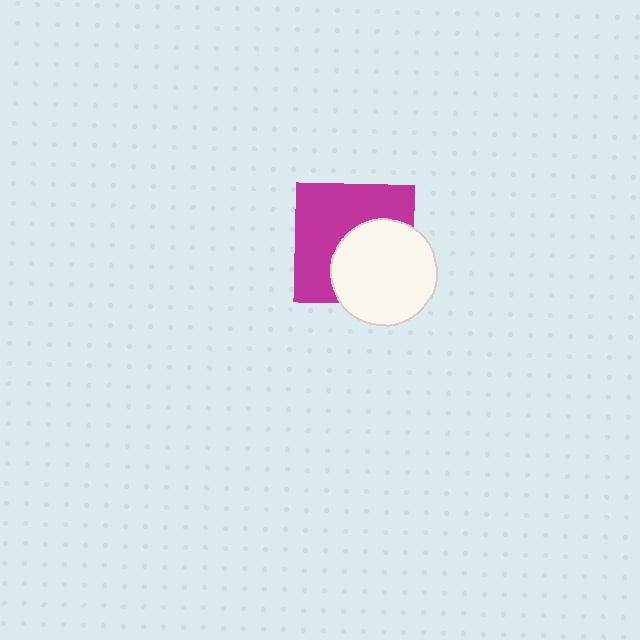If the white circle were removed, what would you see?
You would see the complete magenta square.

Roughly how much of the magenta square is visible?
About half of it is visible (roughly 55%).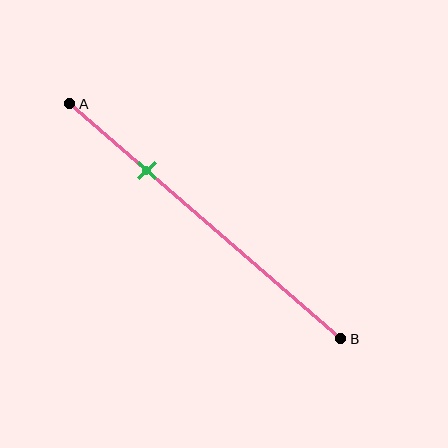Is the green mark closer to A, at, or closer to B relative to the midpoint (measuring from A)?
The green mark is closer to point A than the midpoint of segment AB.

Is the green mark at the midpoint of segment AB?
No, the mark is at about 30% from A, not at the 50% midpoint.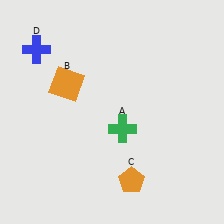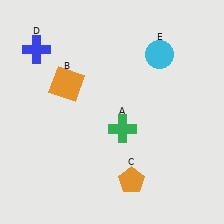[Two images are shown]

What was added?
A cyan circle (E) was added in Image 2.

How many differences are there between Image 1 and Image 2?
There is 1 difference between the two images.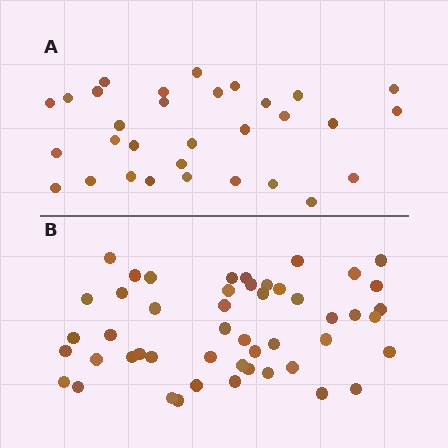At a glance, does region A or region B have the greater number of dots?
Region B (the bottom region) has more dots.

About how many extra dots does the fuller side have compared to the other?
Region B has approximately 20 more dots than region A.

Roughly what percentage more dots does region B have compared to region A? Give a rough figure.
About 60% more.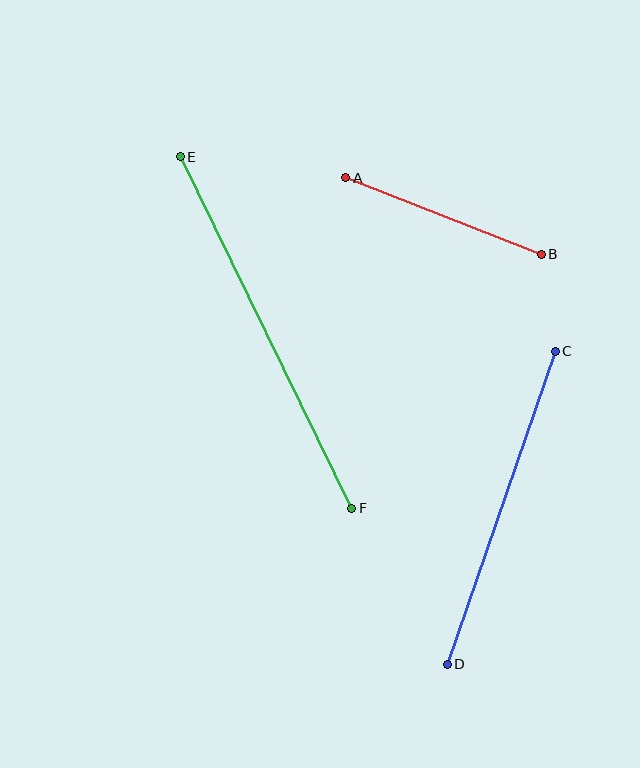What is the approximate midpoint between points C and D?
The midpoint is at approximately (501, 508) pixels.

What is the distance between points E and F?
The distance is approximately 391 pixels.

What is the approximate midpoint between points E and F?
The midpoint is at approximately (266, 332) pixels.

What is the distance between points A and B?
The distance is approximately 210 pixels.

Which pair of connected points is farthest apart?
Points E and F are farthest apart.